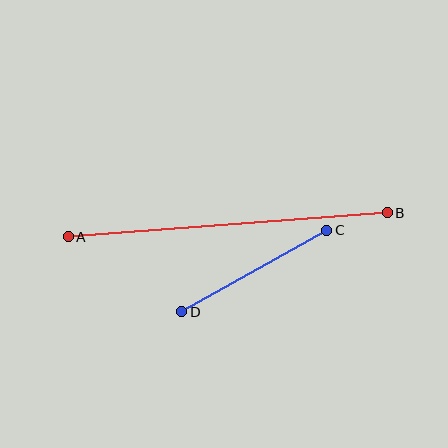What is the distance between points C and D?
The distance is approximately 166 pixels.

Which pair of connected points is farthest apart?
Points A and B are farthest apart.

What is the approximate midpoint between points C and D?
The midpoint is at approximately (254, 271) pixels.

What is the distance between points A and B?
The distance is approximately 320 pixels.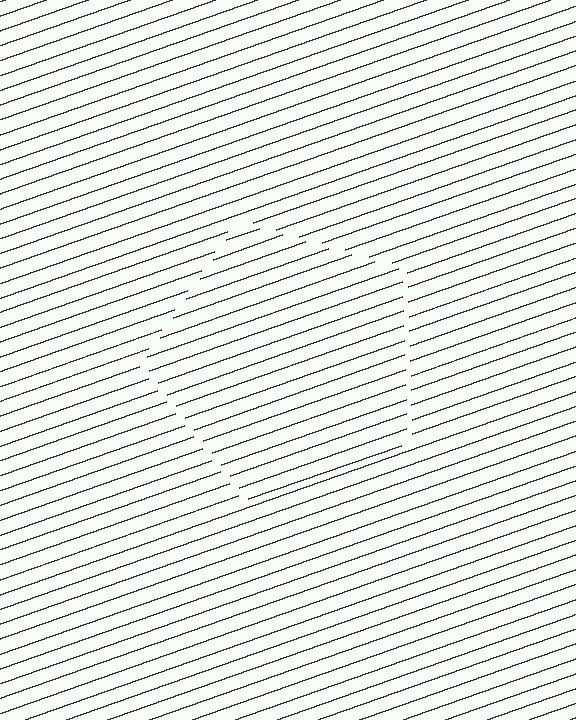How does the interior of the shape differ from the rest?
The interior of the shape contains the same grating, shifted by half a period — the contour is defined by the phase discontinuity where line-ends from the inner and outer gratings abut.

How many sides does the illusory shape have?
5 sides — the line-ends trace a pentagon.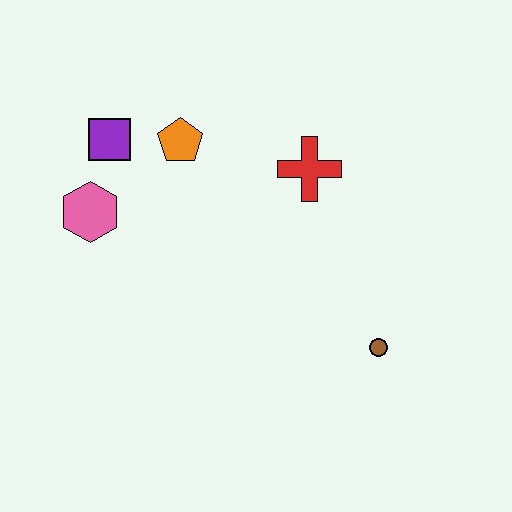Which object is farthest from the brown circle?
The purple square is farthest from the brown circle.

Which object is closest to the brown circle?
The red cross is closest to the brown circle.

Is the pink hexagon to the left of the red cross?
Yes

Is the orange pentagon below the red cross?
No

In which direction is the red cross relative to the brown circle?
The red cross is above the brown circle.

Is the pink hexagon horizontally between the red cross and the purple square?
No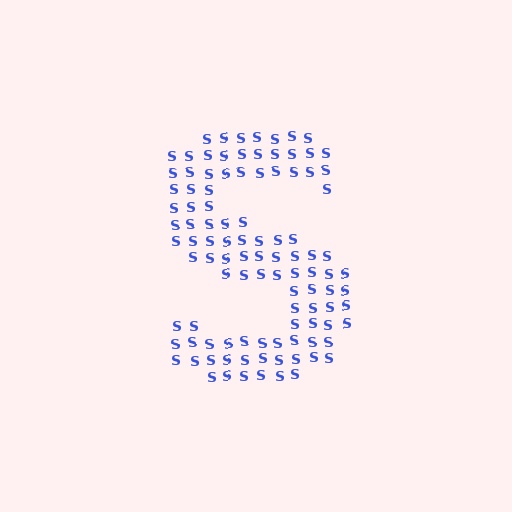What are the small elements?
The small elements are letter S's.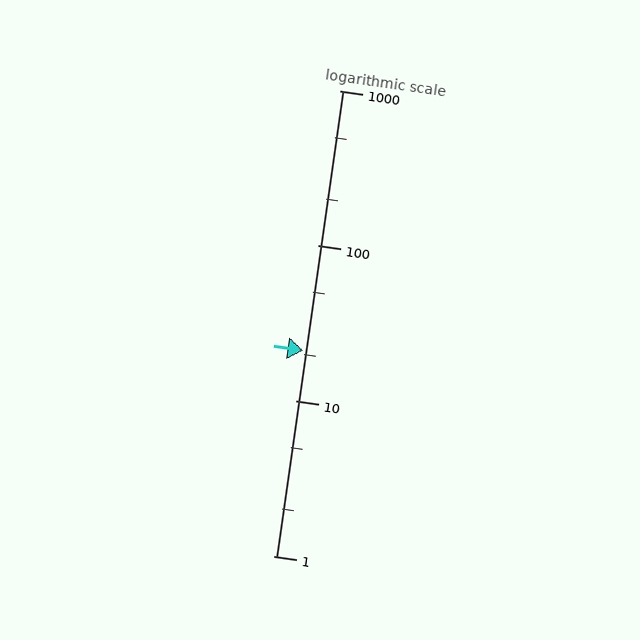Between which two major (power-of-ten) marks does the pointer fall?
The pointer is between 10 and 100.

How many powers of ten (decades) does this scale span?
The scale spans 3 decades, from 1 to 1000.